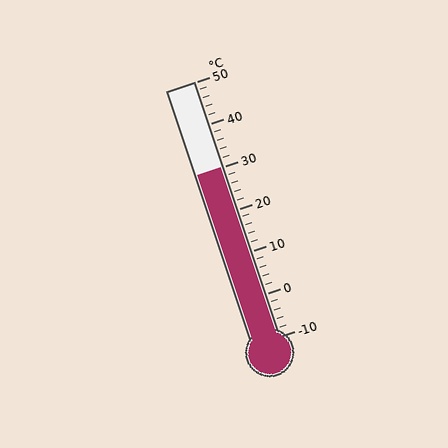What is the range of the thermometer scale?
The thermometer scale ranges from -10°C to 50°C.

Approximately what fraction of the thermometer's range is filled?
The thermometer is filled to approximately 65% of its range.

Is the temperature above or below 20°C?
The temperature is above 20°C.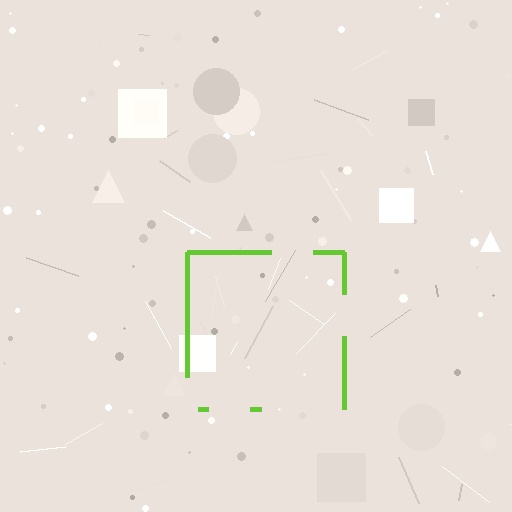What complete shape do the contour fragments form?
The contour fragments form a square.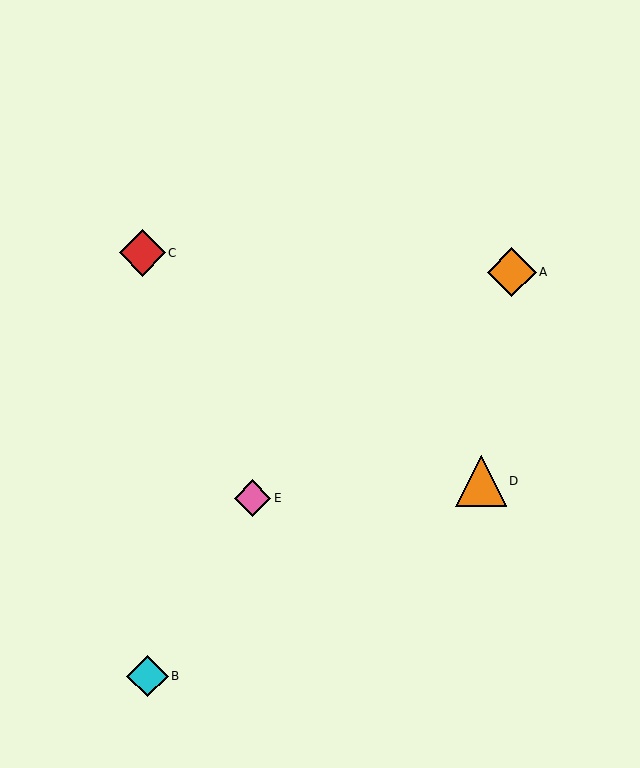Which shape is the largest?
The orange triangle (labeled D) is the largest.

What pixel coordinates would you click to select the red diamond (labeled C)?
Click at (142, 253) to select the red diamond C.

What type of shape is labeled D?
Shape D is an orange triangle.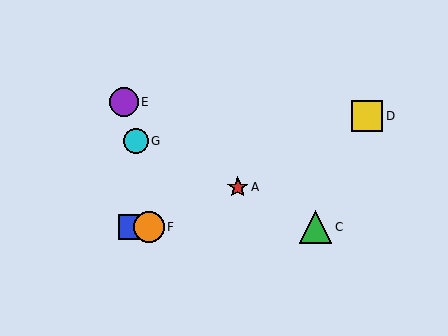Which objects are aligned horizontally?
Objects B, C, F are aligned horizontally.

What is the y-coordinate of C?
Object C is at y≈227.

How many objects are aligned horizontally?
3 objects (B, C, F) are aligned horizontally.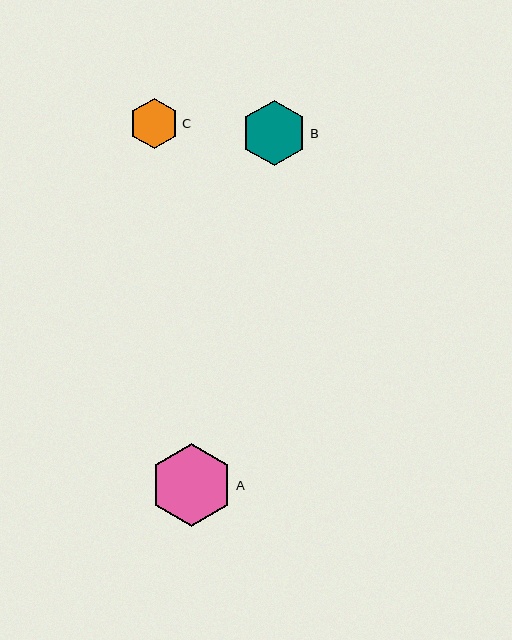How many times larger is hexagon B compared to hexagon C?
Hexagon B is approximately 1.3 times the size of hexagon C.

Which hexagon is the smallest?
Hexagon C is the smallest with a size of approximately 51 pixels.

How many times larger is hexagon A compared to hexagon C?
Hexagon A is approximately 1.6 times the size of hexagon C.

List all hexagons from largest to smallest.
From largest to smallest: A, B, C.